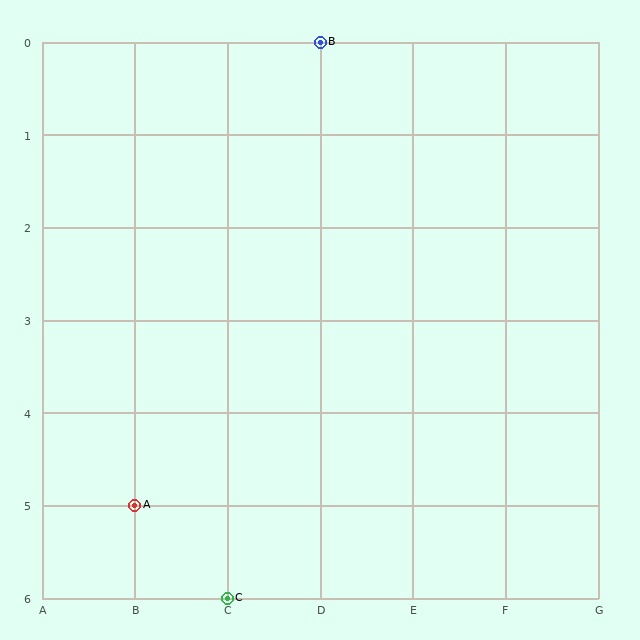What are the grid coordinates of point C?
Point C is at grid coordinates (C, 6).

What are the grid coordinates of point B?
Point B is at grid coordinates (D, 0).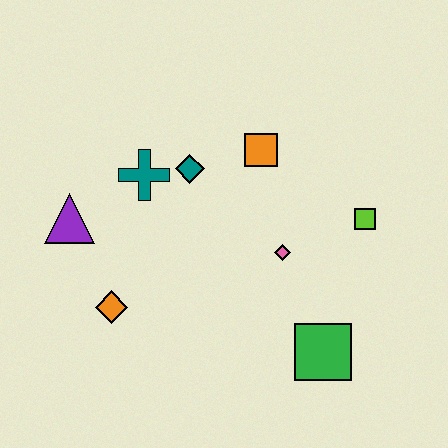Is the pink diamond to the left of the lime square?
Yes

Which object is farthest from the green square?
The purple triangle is farthest from the green square.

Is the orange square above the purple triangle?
Yes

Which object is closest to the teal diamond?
The teal cross is closest to the teal diamond.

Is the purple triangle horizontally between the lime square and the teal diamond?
No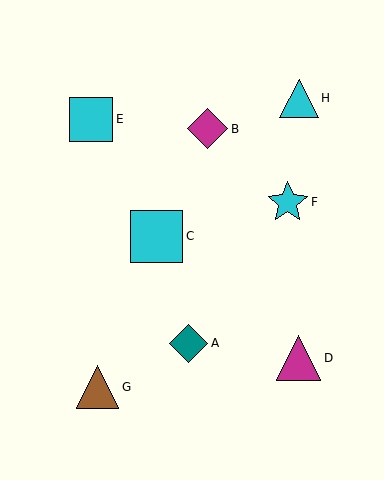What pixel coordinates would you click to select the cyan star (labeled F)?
Click at (288, 202) to select the cyan star F.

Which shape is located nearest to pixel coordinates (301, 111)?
The cyan triangle (labeled H) at (299, 98) is nearest to that location.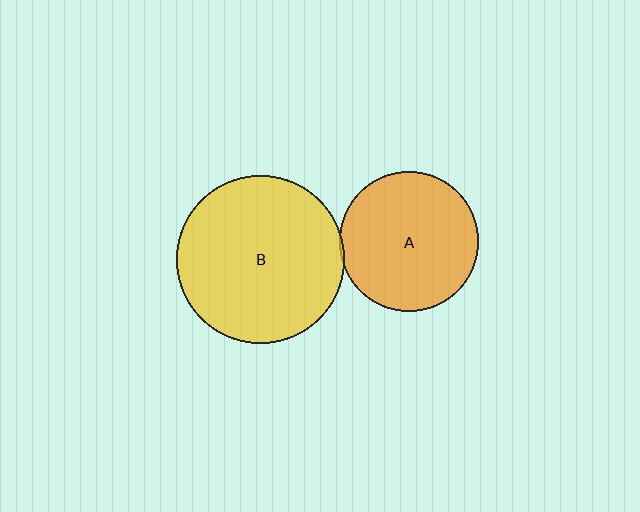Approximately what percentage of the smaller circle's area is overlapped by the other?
Approximately 5%.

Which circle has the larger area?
Circle B (yellow).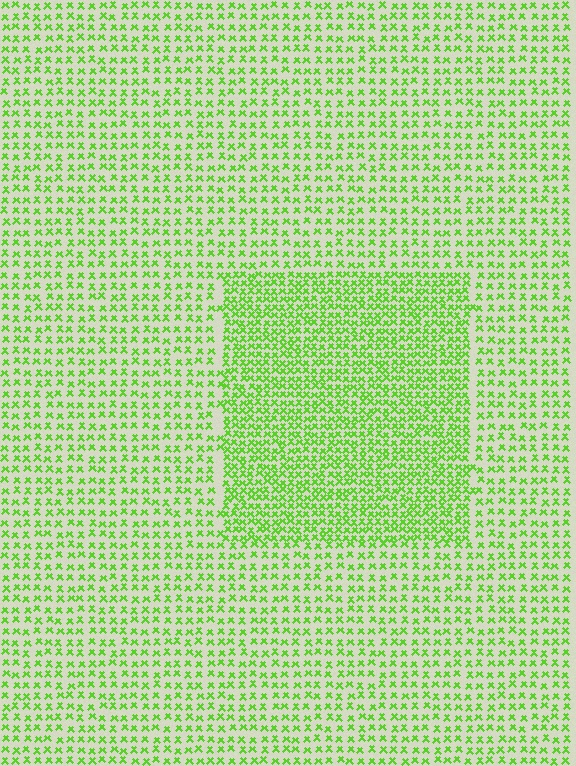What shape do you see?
I see a rectangle.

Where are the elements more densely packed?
The elements are more densely packed inside the rectangle boundary.